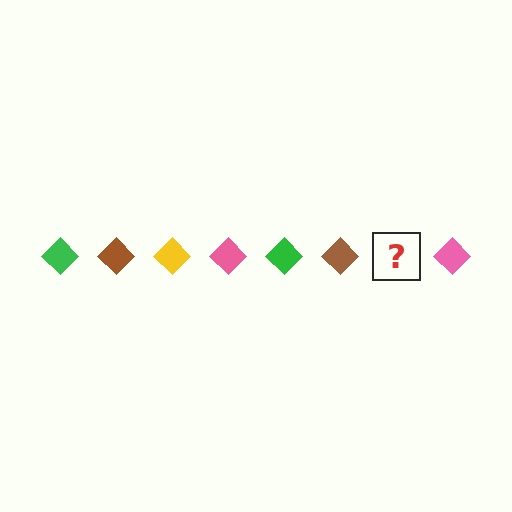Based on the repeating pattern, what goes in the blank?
The blank should be a yellow diamond.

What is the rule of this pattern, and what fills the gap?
The rule is that the pattern cycles through green, brown, yellow, pink diamonds. The gap should be filled with a yellow diamond.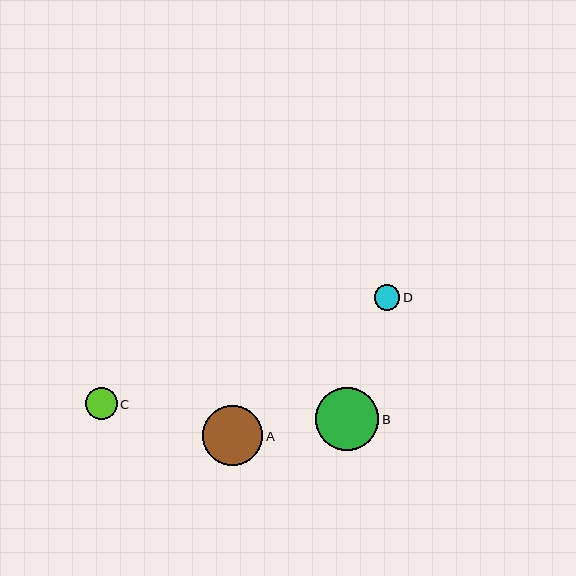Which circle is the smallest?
Circle D is the smallest with a size of approximately 25 pixels.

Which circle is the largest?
Circle B is the largest with a size of approximately 64 pixels.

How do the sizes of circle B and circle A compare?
Circle B and circle A are approximately the same size.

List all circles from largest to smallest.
From largest to smallest: B, A, C, D.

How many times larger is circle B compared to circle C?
Circle B is approximately 2.0 times the size of circle C.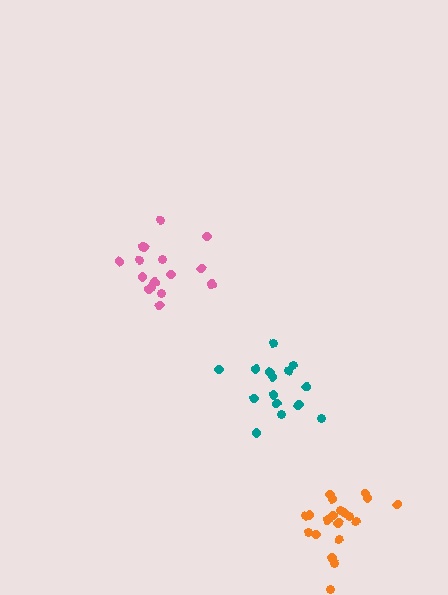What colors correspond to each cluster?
The clusters are colored: orange, pink, teal.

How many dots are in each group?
Group 1: 20 dots, Group 2: 17 dots, Group 3: 15 dots (52 total).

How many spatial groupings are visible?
There are 3 spatial groupings.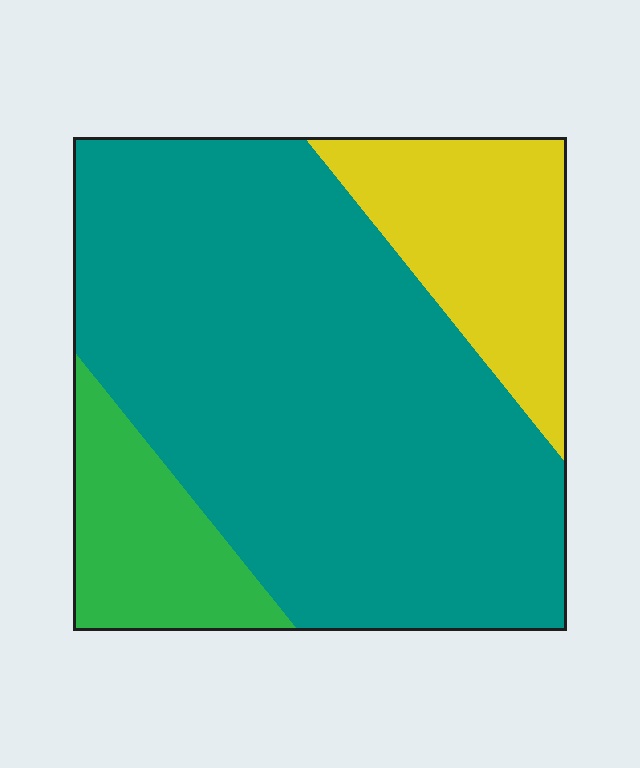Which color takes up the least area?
Green, at roughly 15%.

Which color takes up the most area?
Teal, at roughly 70%.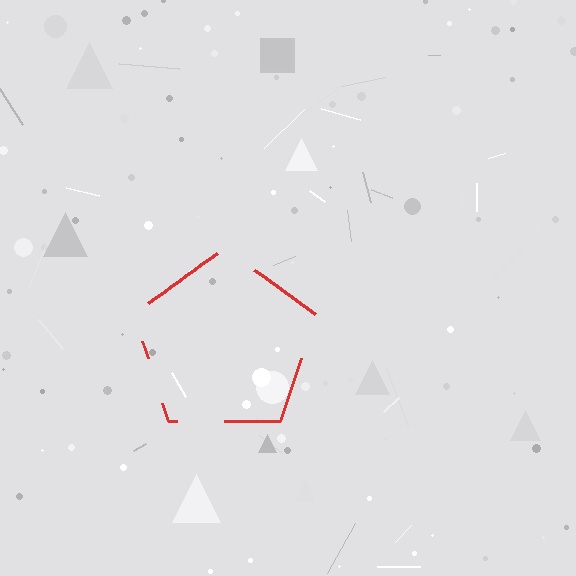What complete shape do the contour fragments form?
The contour fragments form a pentagon.